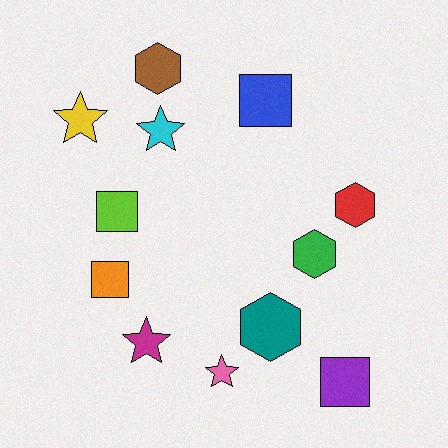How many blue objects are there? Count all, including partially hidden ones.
There is 1 blue object.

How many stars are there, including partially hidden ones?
There are 4 stars.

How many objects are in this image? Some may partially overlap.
There are 12 objects.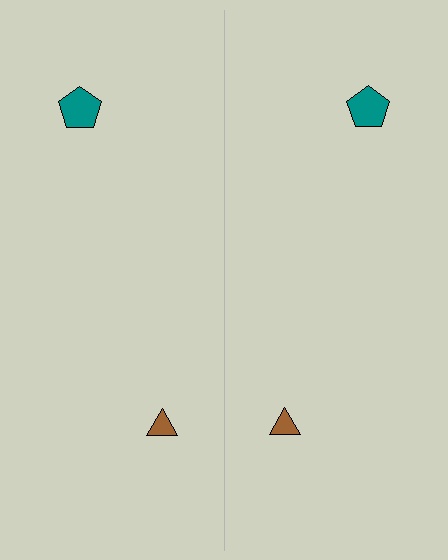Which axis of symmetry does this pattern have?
The pattern has a vertical axis of symmetry running through the center of the image.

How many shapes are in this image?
There are 4 shapes in this image.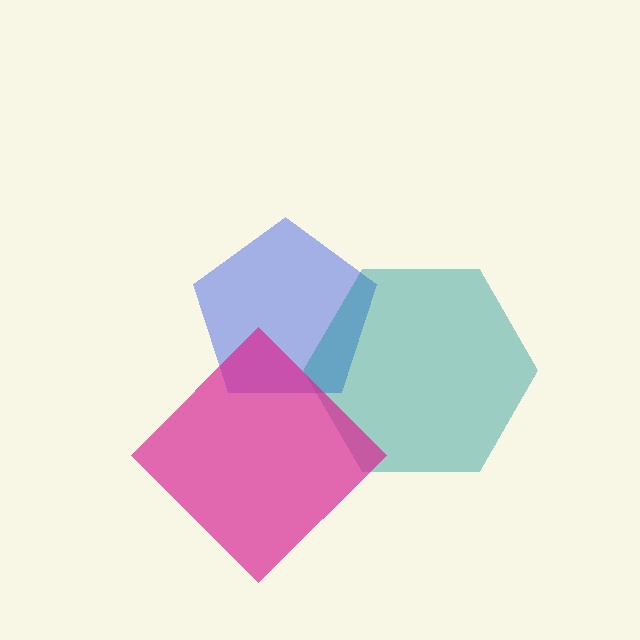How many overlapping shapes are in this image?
There are 3 overlapping shapes in the image.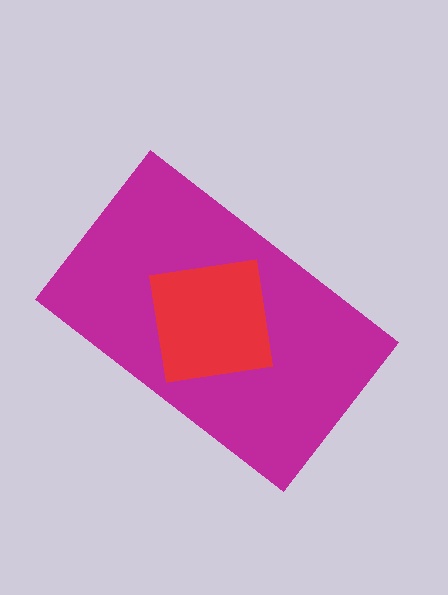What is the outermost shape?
The magenta rectangle.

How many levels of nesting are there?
2.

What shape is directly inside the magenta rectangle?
The red square.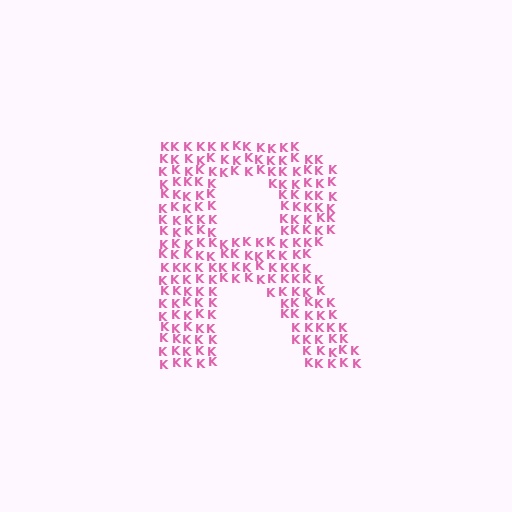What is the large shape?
The large shape is the letter R.